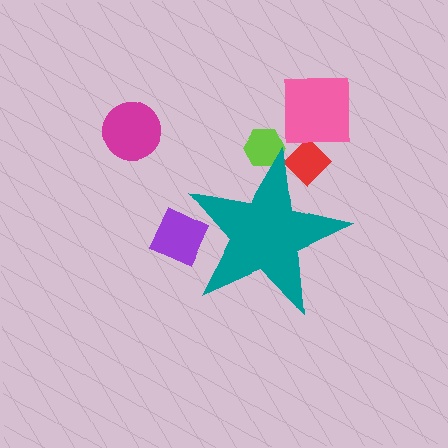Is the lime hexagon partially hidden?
Yes, the lime hexagon is partially hidden behind the teal star.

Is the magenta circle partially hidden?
No, the magenta circle is fully visible.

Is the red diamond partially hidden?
Yes, the red diamond is partially hidden behind the teal star.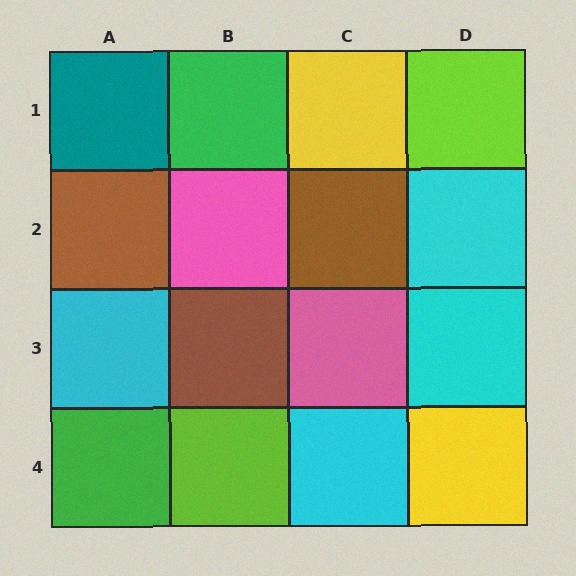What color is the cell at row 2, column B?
Pink.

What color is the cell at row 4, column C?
Cyan.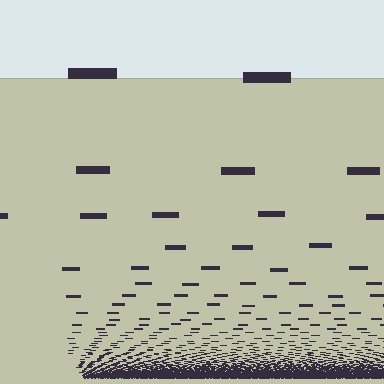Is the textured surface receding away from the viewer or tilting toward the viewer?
The surface appears to tilt toward the viewer. Texture elements get larger and sparser toward the top.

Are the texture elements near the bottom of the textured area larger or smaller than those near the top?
Smaller. The gradient is inverted — elements near the bottom are smaller and denser.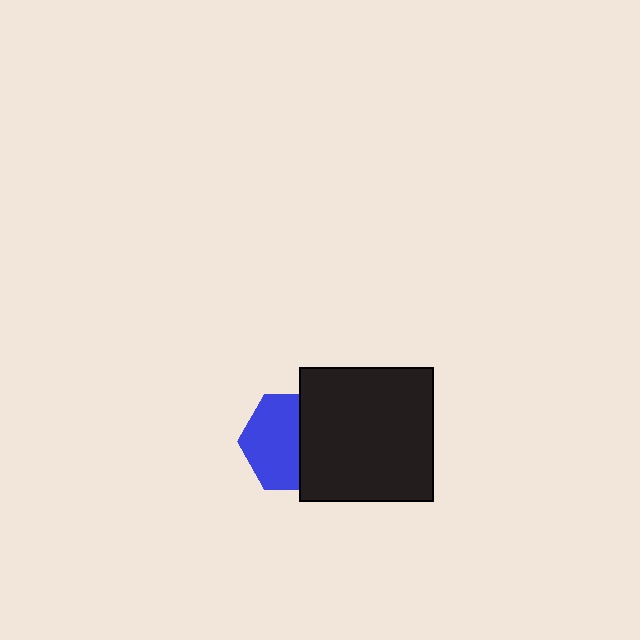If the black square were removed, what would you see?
You would see the complete blue hexagon.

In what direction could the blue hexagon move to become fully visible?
The blue hexagon could move left. That would shift it out from behind the black square entirely.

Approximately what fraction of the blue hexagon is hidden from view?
Roughly 41% of the blue hexagon is hidden behind the black square.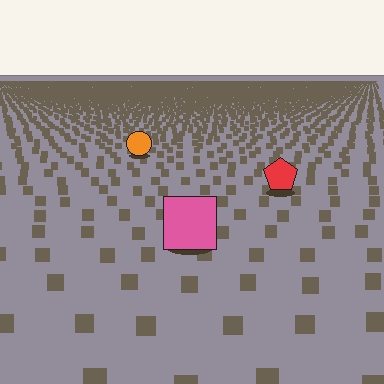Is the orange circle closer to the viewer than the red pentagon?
No. The red pentagon is closer — you can tell from the texture gradient: the ground texture is coarser near it.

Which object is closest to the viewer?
The pink square is closest. The texture marks near it are larger and more spread out.